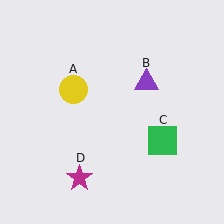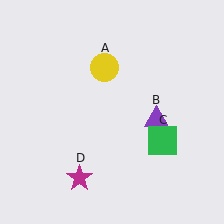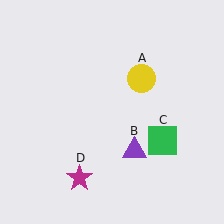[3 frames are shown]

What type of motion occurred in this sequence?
The yellow circle (object A), purple triangle (object B) rotated clockwise around the center of the scene.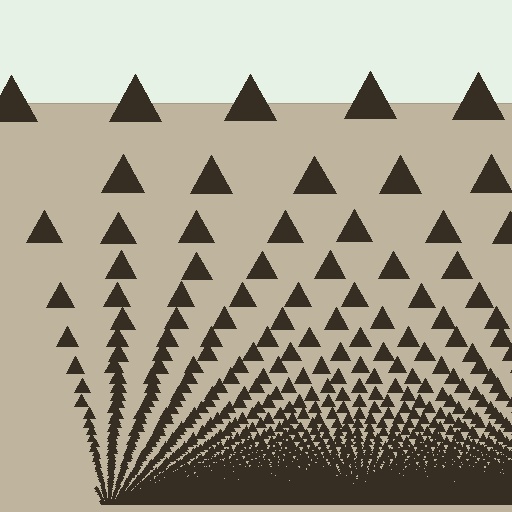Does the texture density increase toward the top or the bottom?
Density increases toward the bottom.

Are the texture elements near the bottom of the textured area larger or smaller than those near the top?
Smaller. The gradient is inverted — elements near the bottom are smaller and denser.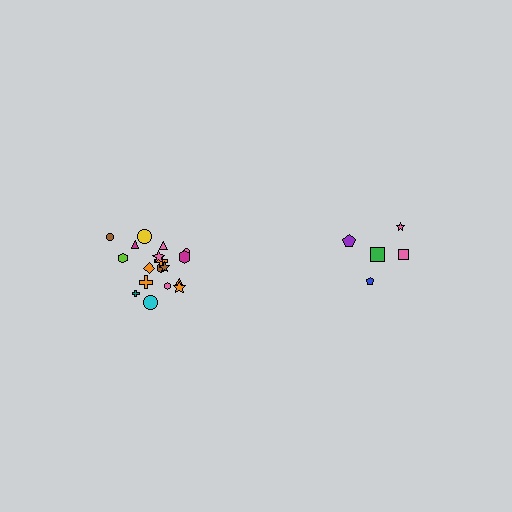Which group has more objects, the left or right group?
The left group.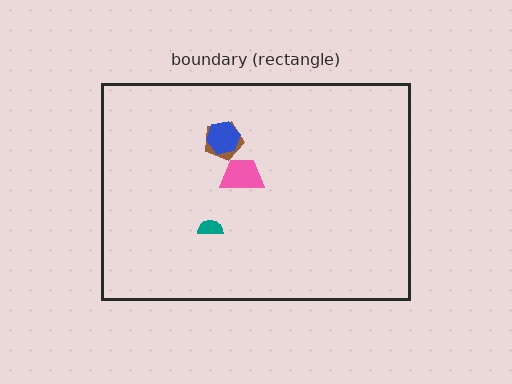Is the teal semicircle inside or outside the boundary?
Inside.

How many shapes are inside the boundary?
4 inside, 0 outside.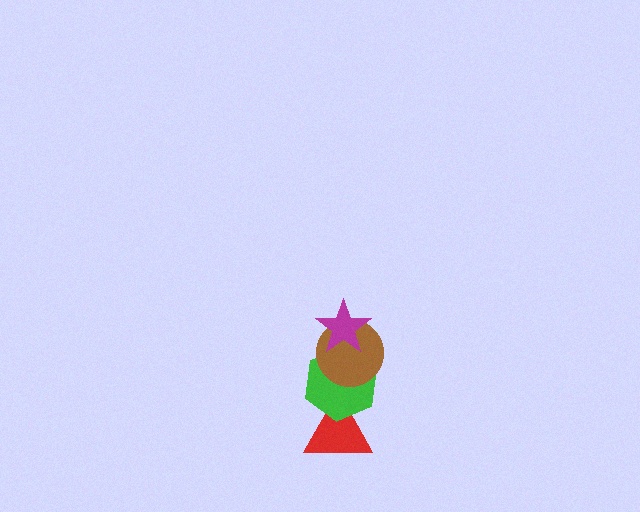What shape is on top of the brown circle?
The magenta star is on top of the brown circle.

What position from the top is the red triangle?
The red triangle is 4th from the top.